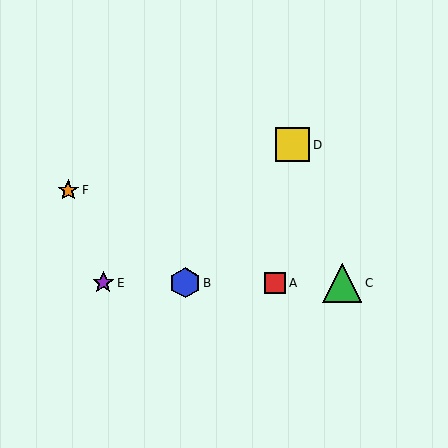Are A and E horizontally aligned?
Yes, both are at y≈283.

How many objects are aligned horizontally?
4 objects (A, B, C, E) are aligned horizontally.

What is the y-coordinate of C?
Object C is at y≈283.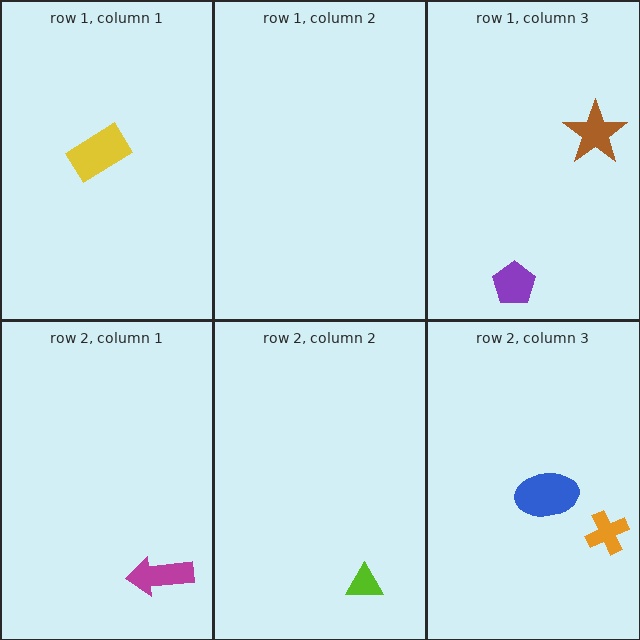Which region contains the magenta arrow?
The row 2, column 1 region.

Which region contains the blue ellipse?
The row 2, column 3 region.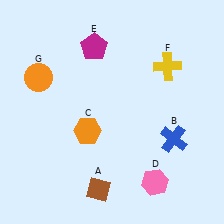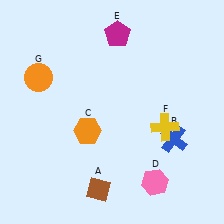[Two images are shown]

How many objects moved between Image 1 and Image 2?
2 objects moved between the two images.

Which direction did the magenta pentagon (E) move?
The magenta pentagon (E) moved right.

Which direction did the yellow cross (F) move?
The yellow cross (F) moved down.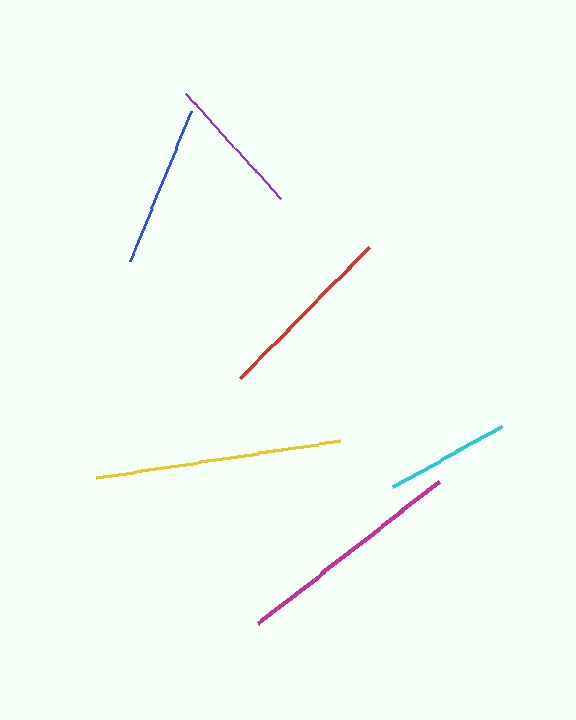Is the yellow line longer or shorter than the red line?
The yellow line is longer than the red line.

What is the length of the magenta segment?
The magenta segment is approximately 230 pixels long.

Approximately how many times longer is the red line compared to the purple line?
The red line is approximately 1.3 times the length of the purple line.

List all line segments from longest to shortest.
From longest to shortest: yellow, magenta, red, blue, purple, cyan.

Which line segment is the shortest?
The cyan line is the shortest at approximately 124 pixels.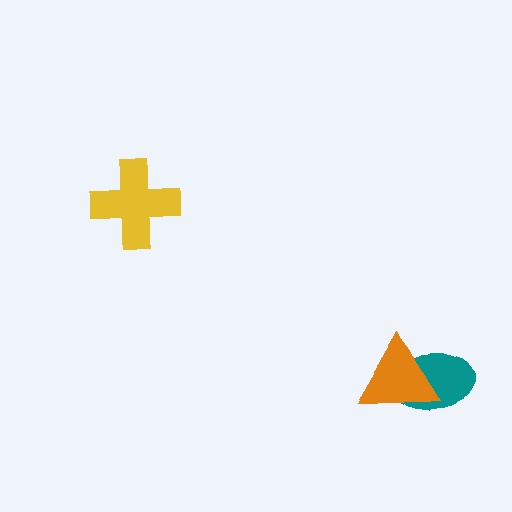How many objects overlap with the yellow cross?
0 objects overlap with the yellow cross.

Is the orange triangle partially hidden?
No, no other shape covers it.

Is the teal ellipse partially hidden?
Yes, it is partially covered by another shape.